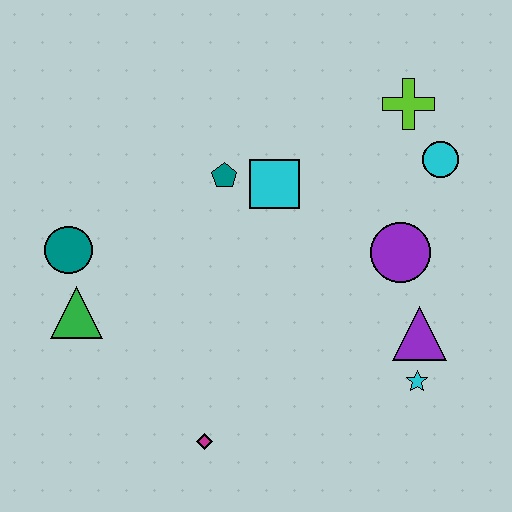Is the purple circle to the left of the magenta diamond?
No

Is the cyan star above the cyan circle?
No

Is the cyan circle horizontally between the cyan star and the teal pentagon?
No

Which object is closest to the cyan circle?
The lime cross is closest to the cyan circle.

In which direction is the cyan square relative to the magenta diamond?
The cyan square is above the magenta diamond.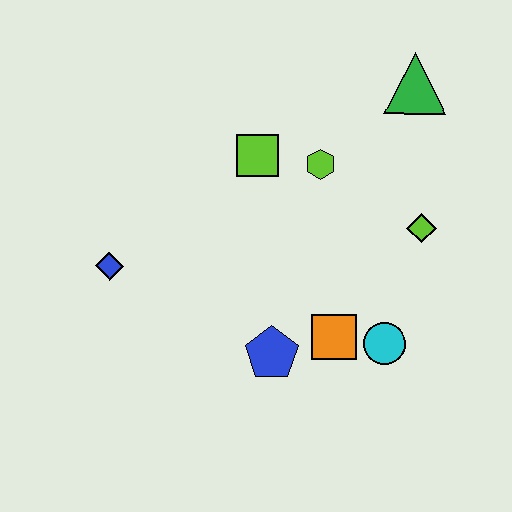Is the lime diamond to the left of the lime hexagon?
No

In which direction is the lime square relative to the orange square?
The lime square is above the orange square.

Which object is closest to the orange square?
The cyan circle is closest to the orange square.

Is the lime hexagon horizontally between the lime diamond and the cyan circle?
No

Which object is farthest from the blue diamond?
The green triangle is farthest from the blue diamond.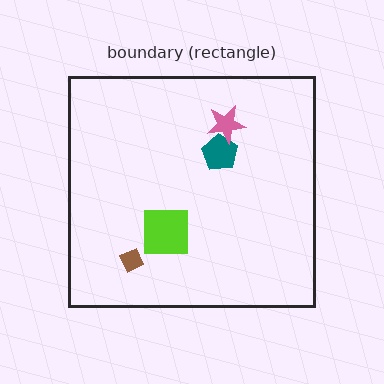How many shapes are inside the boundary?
4 inside, 0 outside.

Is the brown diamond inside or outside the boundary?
Inside.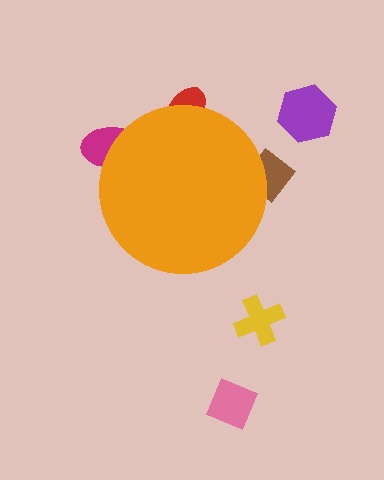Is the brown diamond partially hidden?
Yes, the brown diamond is partially hidden behind the orange circle.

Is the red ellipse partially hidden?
Yes, the red ellipse is partially hidden behind the orange circle.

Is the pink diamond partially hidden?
No, the pink diamond is fully visible.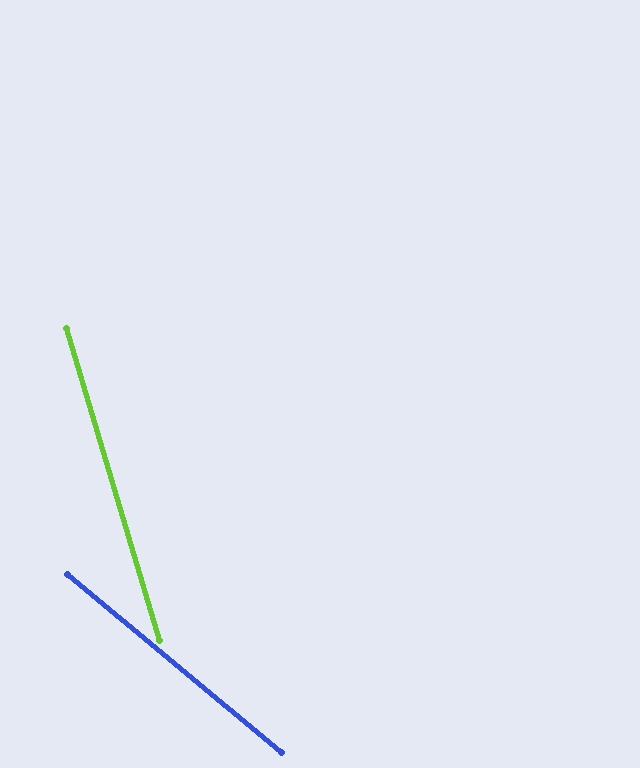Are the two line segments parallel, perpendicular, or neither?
Neither parallel nor perpendicular — they differ by about 34°.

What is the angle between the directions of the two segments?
Approximately 34 degrees.